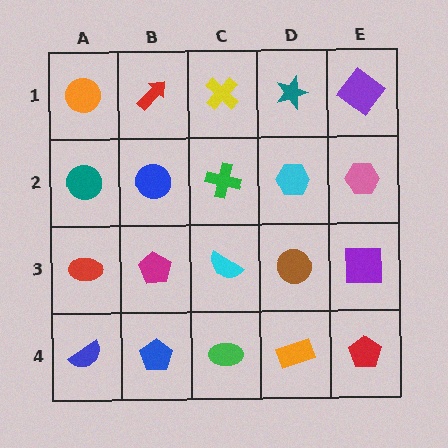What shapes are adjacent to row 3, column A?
A teal circle (row 2, column A), a blue semicircle (row 4, column A), a magenta pentagon (row 3, column B).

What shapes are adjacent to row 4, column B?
A magenta pentagon (row 3, column B), a blue semicircle (row 4, column A), a green ellipse (row 4, column C).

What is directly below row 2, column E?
A purple square.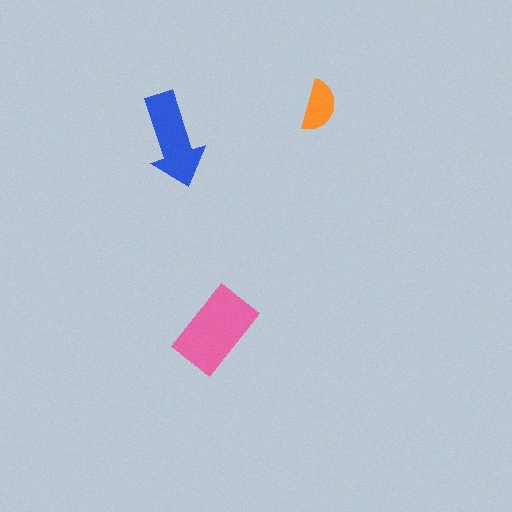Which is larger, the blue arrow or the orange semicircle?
The blue arrow.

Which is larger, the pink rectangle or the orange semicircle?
The pink rectangle.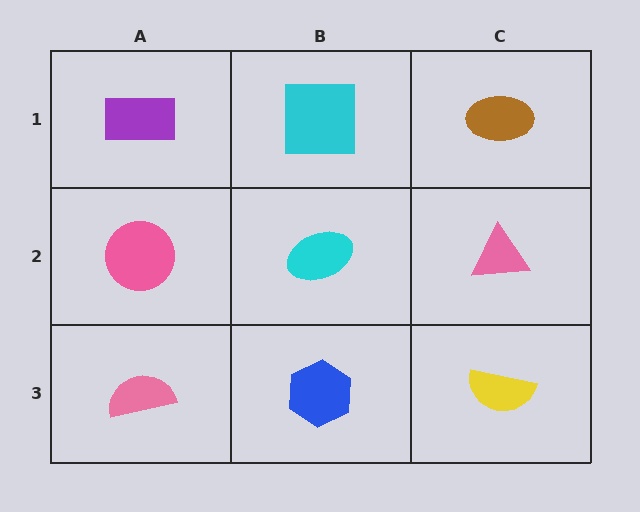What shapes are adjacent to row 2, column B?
A cyan square (row 1, column B), a blue hexagon (row 3, column B), a pink circle (row 2, column A), a pink triangle (row 2, column C).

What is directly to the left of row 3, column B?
A pink semicircle.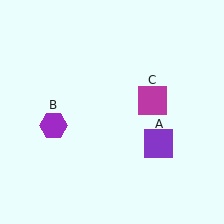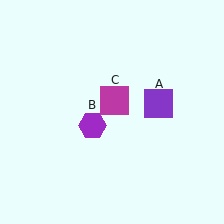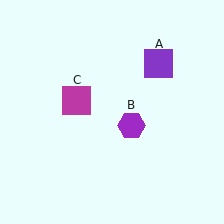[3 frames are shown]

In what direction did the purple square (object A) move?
The purple square (object A) moved up.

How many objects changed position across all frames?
3 objects changed position: purple square (object A), purple hexagon (object B), magenta square (object C).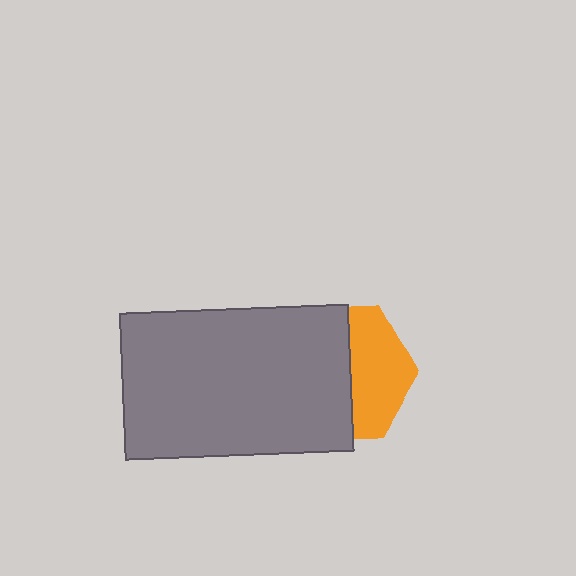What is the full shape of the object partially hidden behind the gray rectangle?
The partially hidden object is an orange hexagon.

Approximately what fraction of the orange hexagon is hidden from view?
Roughly 57% of the orange hexagon is hidden behind the gray rectangle.